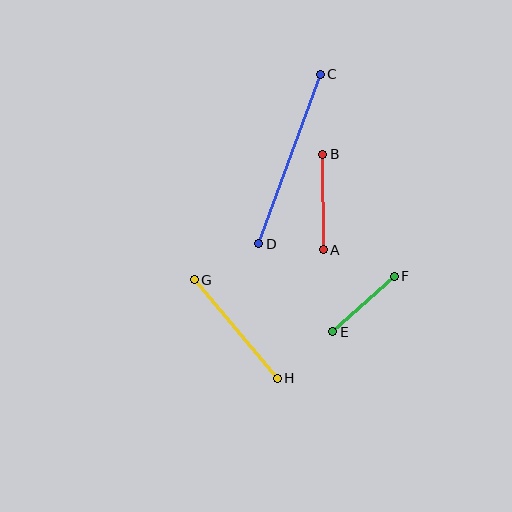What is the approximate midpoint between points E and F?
The midpoint is at approximately (363, 304) pixels.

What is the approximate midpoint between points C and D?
The midpoint is at approximately (290, 159) pixels.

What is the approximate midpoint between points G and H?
The midpoint is at approximately (236, 329) pixels.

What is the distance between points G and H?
The distance is approximately 128 pixels.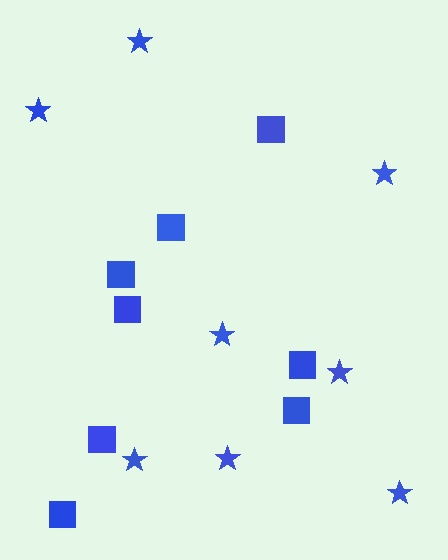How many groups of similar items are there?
There are 2 groups: one group of stars (8) and one group of squares (8).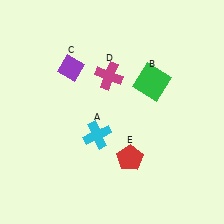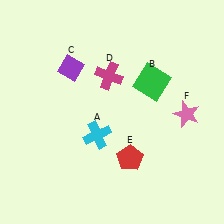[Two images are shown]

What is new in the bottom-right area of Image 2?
A pink star (F) was added in the bottom-right area of Image 2.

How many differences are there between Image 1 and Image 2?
There is 1 difference between the two images.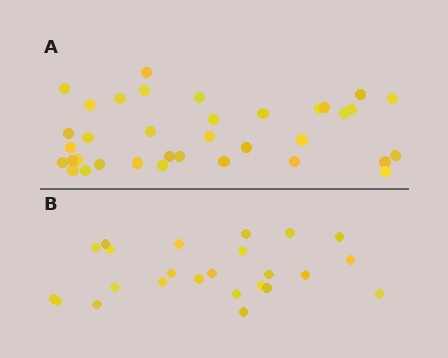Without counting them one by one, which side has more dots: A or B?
Region A (the top region) has more dots.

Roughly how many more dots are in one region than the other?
Region A has roughly 12 or so more dots than region B.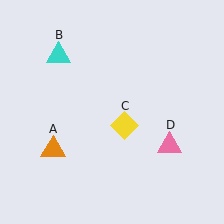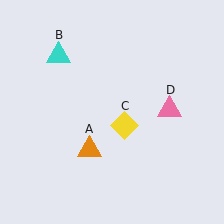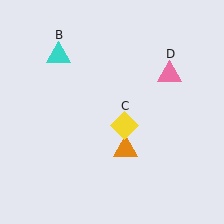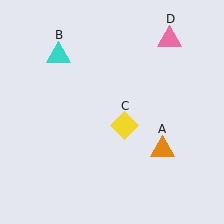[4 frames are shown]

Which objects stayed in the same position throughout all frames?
Cyan triangle (object B) and yellow diamond (object C) remained stationary.